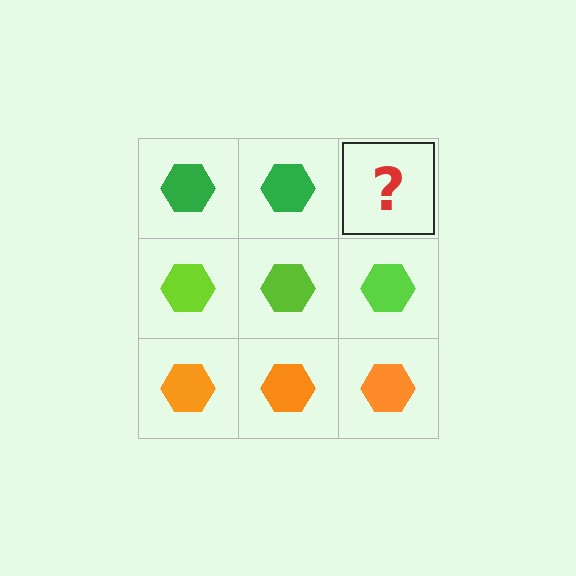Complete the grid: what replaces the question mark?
The question mark should be replaced with a green hexagon.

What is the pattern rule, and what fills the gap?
The rule is that each row has a consistent color. The gap should be filled with a green hexagon.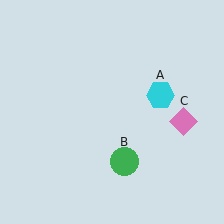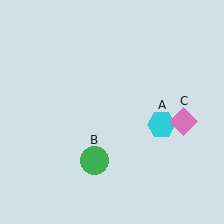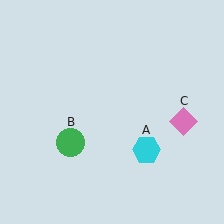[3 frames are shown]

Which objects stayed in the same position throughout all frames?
Pink diamond (object C) remained stationary.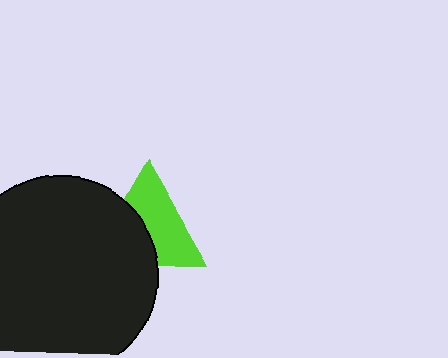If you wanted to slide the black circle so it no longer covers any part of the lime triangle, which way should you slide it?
Slide it toward the lower-left — that is the most direct way to separate the two shapes.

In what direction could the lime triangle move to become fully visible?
The lime triangle could move toward the upper-right. That would shift it out from behind the black circle entirely.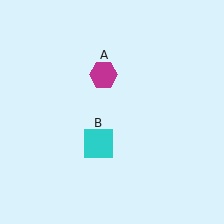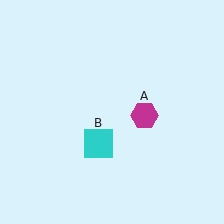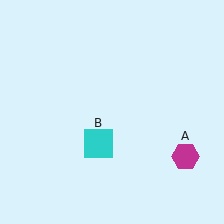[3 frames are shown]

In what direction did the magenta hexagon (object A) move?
The magenta hexagon (object A) moved down and to the right.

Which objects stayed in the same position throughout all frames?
Cyan square (object B) remained stationary.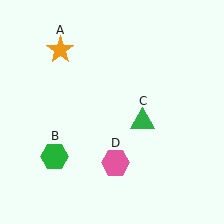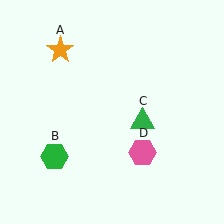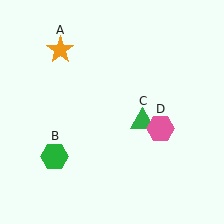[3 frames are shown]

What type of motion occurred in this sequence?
The pink hexagon (object D) rotated counterclockwise around the center of the scene.